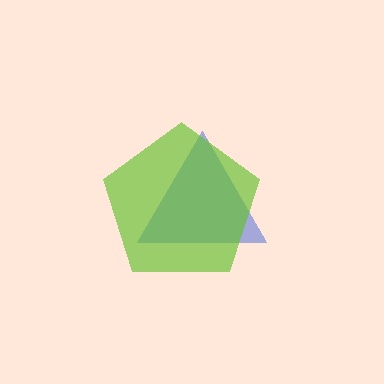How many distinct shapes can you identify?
There are 2 distinct shapes: a blue triangle, a lime pentagon.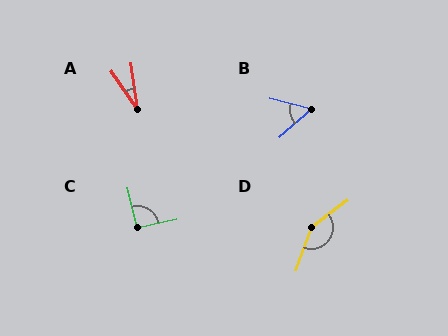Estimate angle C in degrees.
Approximately 92 degrees.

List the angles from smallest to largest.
A (26°), B (55°), C (92°), D (147°).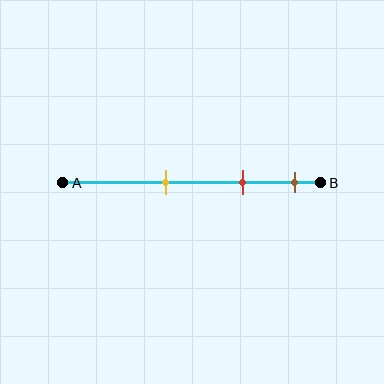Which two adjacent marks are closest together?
The red and brown marks are the closest adjacent pair.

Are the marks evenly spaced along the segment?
Yes, the marks are approximately evenly spaced.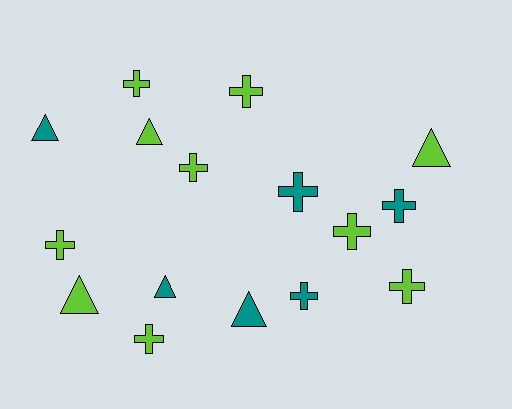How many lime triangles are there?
There are 3 lime triangles.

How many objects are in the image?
There are 16 objects.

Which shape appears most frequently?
Cross, with 10 objects.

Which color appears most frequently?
Lime, with 10 objects.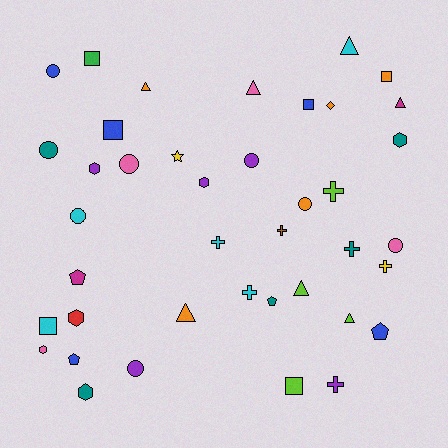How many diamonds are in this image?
There is 1 diamond.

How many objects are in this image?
There are 40 objects.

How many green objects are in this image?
There is 1 green object.